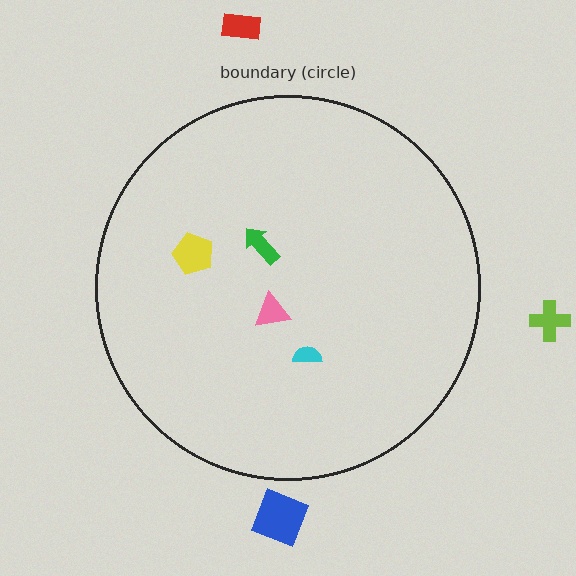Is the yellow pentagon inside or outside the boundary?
Inside.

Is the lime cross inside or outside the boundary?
Outside.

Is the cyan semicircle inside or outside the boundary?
Inside.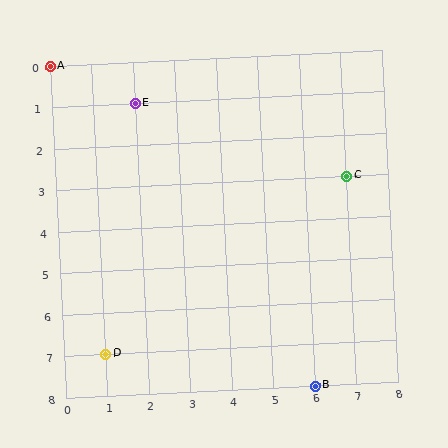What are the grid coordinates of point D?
Point D is at grid coordinates (1, 7).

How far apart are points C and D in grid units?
Points C and D are 6 columns and 4 rows apart (about 7.2 grid units diagonally).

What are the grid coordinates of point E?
Point E is at grid coordinates (2, 1).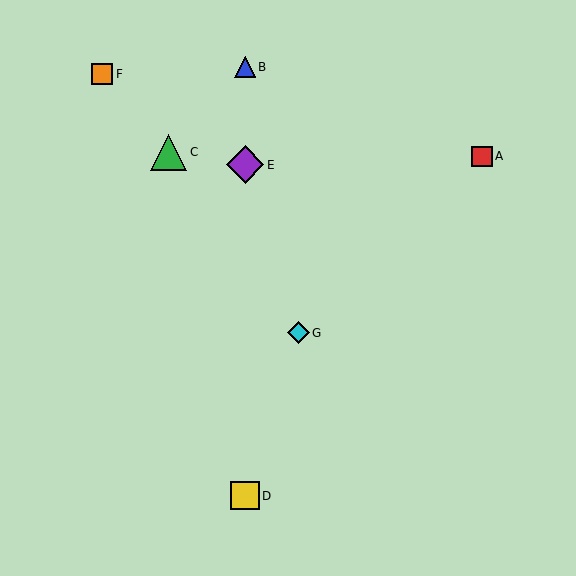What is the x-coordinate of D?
Object D is at x≈245.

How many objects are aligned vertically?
3 objects (B, D, E) are aligned vertically.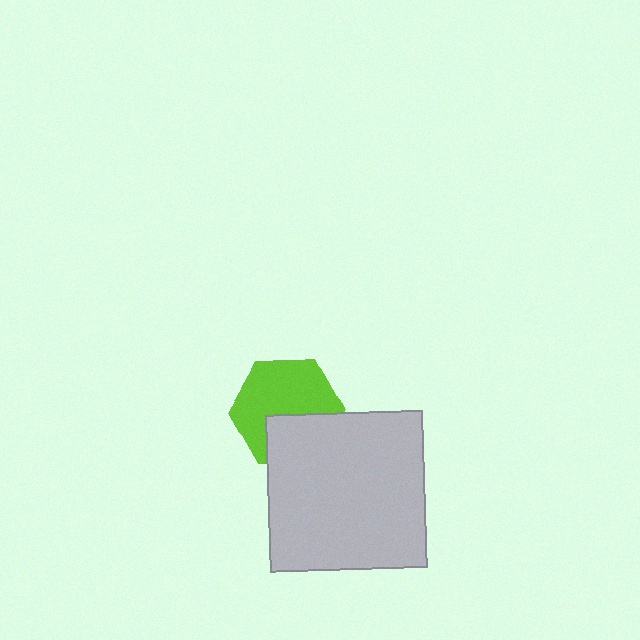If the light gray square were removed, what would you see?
You would see the complete lime hexagon.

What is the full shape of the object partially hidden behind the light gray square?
The partially hidden object is a lime hexagon.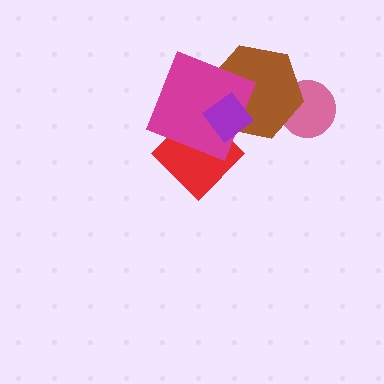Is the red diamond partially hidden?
Yes, it is partially covered by another shape.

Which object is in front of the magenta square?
The purple diamond is in front of the magenta square.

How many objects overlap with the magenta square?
3 objects overlap with the magenta square.